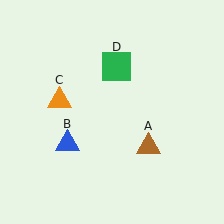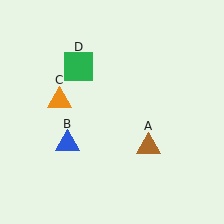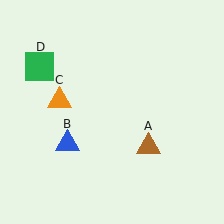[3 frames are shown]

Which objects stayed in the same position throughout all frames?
Brown triangle (object A) and blue triangle (object B) and orange triangle (object C) remained stationary.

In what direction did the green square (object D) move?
The green square (object D) moved left.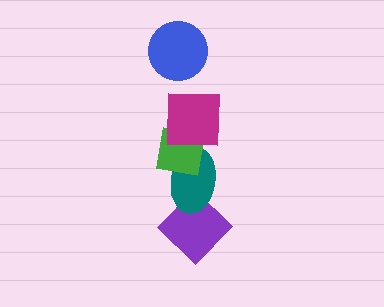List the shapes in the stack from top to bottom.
From top to bottom: the blue circle, the magenta square, the green square, the teal ellipse, the purple diamond.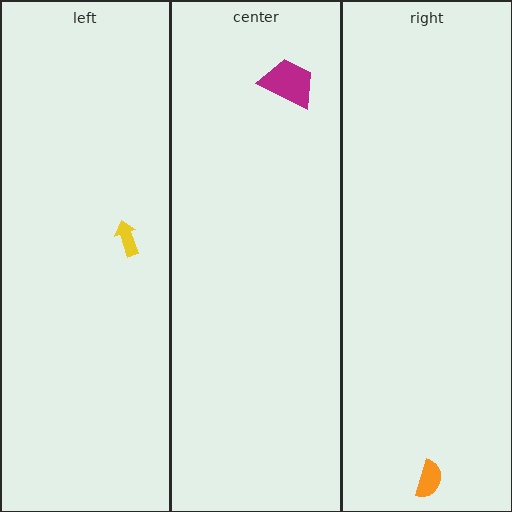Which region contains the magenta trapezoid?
The center region.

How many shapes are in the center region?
1.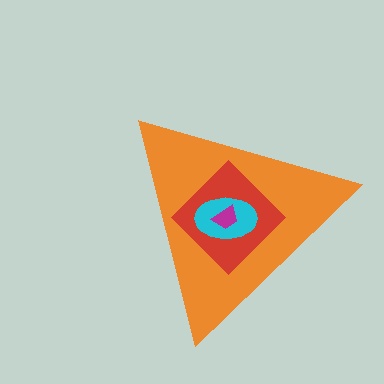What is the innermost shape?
The magenta trapezoid.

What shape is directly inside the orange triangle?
The red diamond.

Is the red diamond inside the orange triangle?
Yes.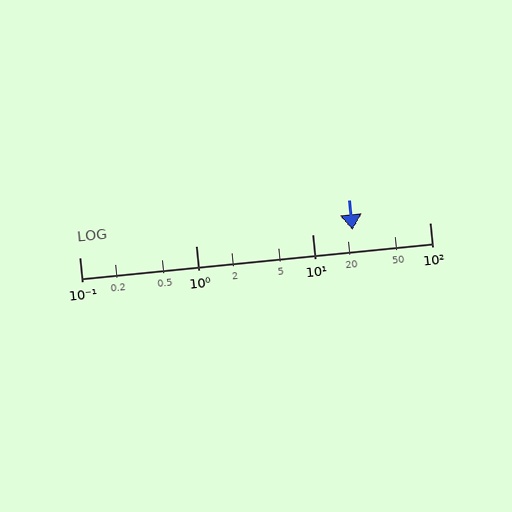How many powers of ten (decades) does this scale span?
The scale spans 3 decades, from 0.1 to 100.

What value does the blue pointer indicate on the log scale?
The pointer indicates approximately 22.